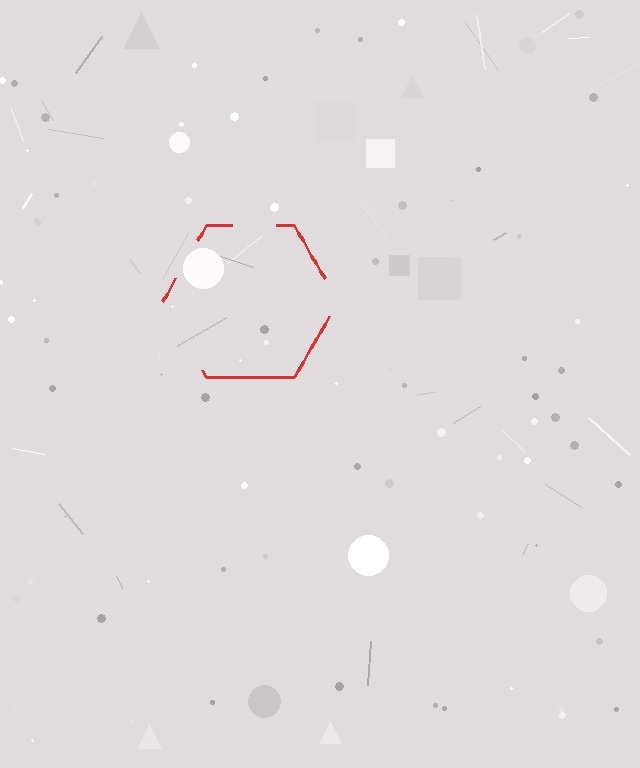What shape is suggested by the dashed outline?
The dashed outline suggests a hexagon.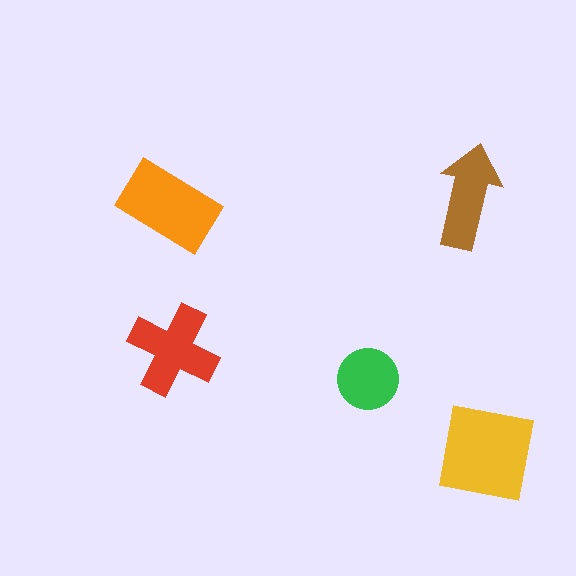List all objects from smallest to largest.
The green circle, the brown arrow, the red cross, the orange rectangle, the yellow square.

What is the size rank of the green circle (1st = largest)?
5th.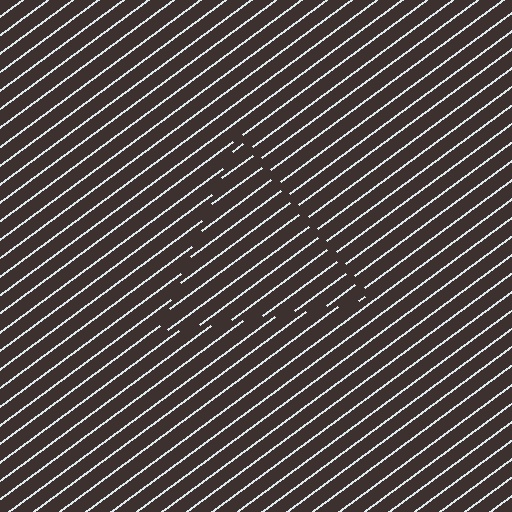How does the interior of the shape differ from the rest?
The interior of the shape contains the same grating, shifted by half a period — the contour is defined by the phase discontinuity where line-ends from the inner and outer gratings abut.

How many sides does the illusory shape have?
3 sides — the line-ends trace a triangle.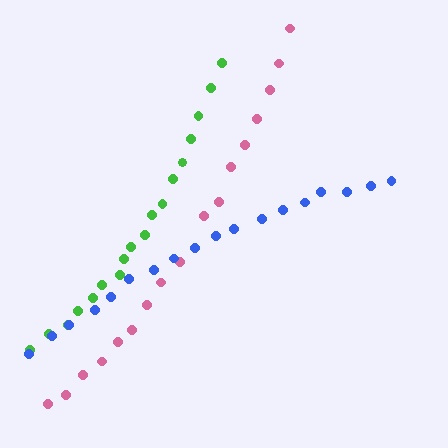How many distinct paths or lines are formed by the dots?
There are 3 distinct paths.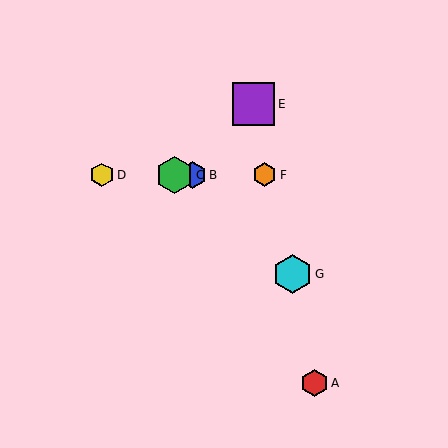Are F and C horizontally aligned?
Yes, both are at y≈175.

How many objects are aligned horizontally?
4 objects (B, C, D, F) are aligned horizontally.